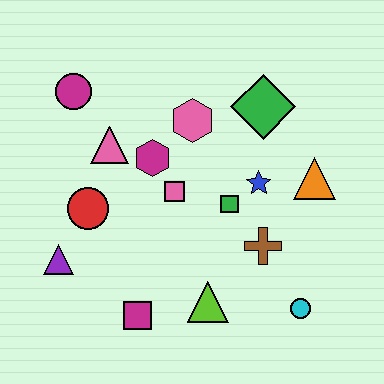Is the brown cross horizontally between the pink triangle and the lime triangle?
No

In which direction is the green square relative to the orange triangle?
The green square is to the left of the orange triangle.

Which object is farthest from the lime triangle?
The magenta circle is farthest from the lime triangle.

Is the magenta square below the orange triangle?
Yes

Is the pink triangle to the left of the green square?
Yes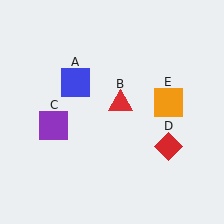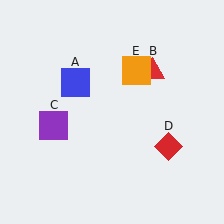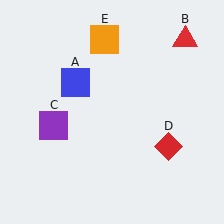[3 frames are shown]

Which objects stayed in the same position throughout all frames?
Blue square (object A) and purple square (object C) and red diamond (object D) remained stationary.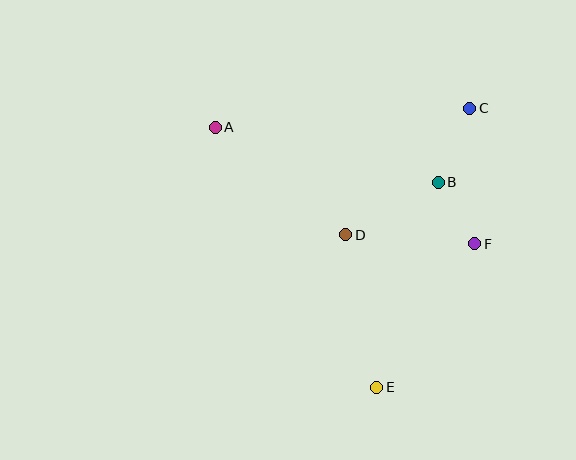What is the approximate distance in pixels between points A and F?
The distance between A and F is approximately 284 pixels.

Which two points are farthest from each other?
Points A and E are farthest from each other.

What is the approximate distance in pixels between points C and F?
The distance between C and F is approximately 135 pixels.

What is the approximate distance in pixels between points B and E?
The distance between B and E is approximately 214 pixels.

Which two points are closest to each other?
Points B and F are closest to each other.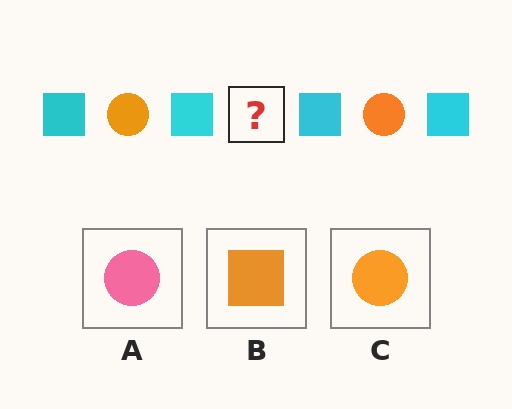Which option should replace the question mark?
Option C.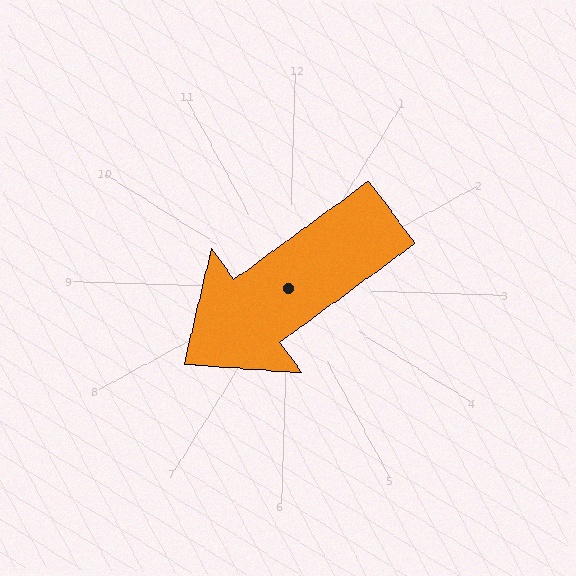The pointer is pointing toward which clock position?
Roughly 8 o'clock.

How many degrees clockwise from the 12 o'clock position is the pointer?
Approximately 232 degrees.